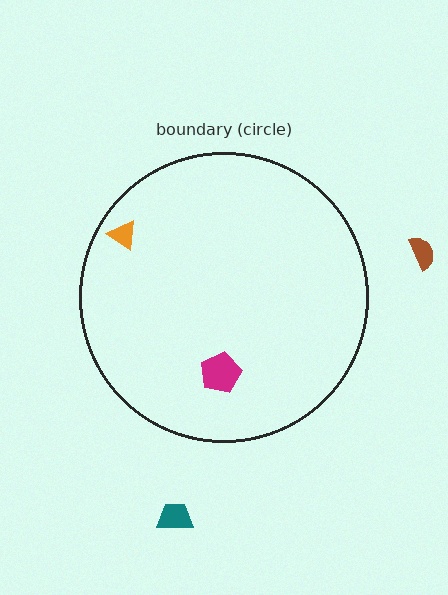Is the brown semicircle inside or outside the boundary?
Outside.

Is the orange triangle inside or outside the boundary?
Inside.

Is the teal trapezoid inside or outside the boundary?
Outside.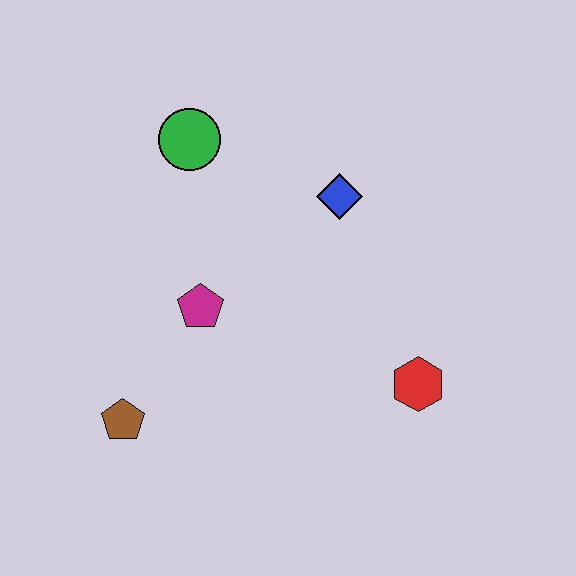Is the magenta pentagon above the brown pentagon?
Yes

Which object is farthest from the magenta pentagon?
The red hexagon is farthest from the magenta pentagon.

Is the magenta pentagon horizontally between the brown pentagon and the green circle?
No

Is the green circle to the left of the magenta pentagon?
Yes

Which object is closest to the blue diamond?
The green circle is closest to the blue diamond.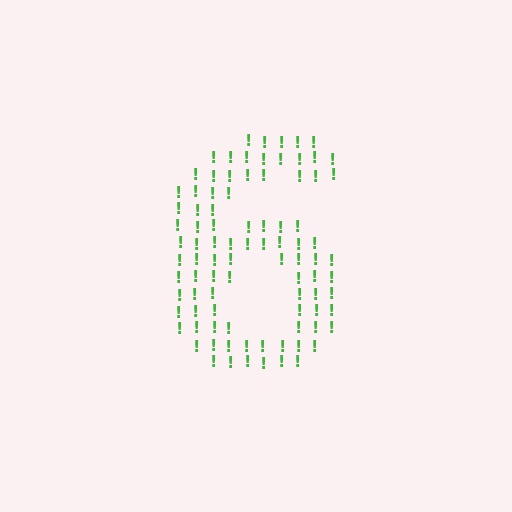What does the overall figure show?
The overall figure shows the digit 6.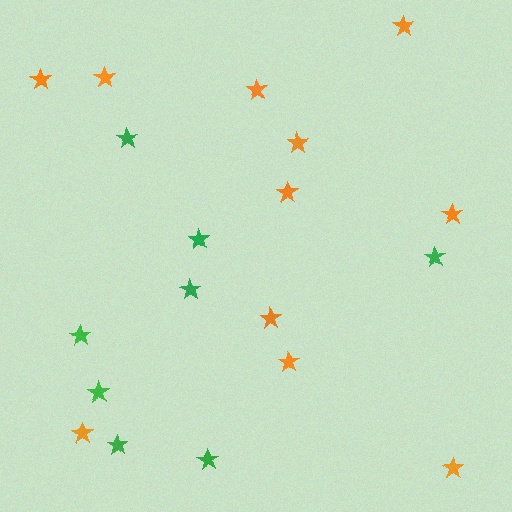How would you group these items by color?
There are 2 groups: one group of green stars (8) and one group of orange stars (11).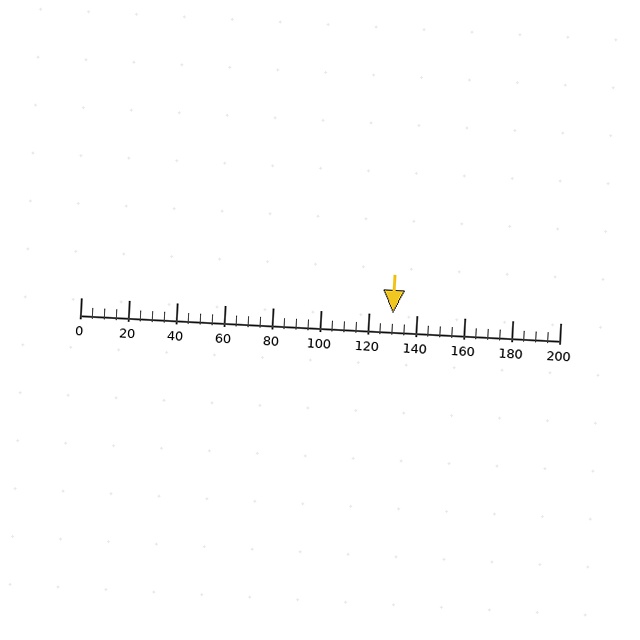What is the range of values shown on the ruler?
The ruler shows values from 0 to 200.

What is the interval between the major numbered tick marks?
The major tick marks are spaced 20 units apart.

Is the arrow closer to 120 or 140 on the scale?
The arrow is closer to 140.